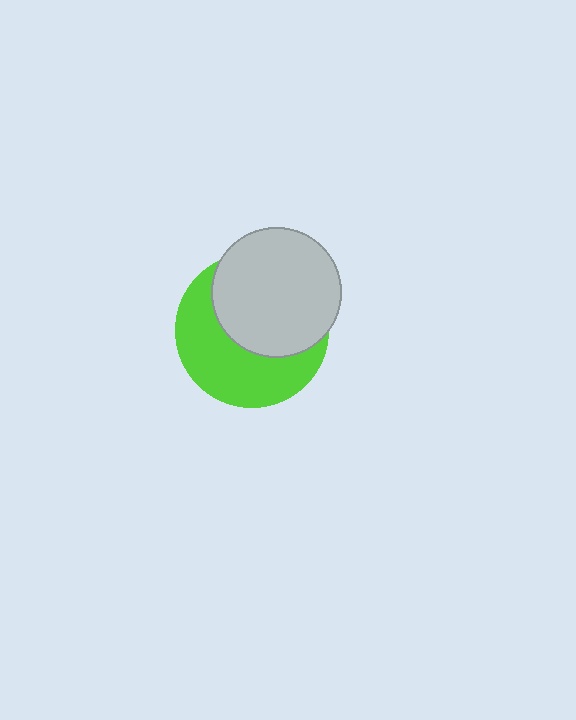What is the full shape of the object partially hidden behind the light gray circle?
The partially hidden object is a lime circle.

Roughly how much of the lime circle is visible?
About half of it is visible (roughly 49%).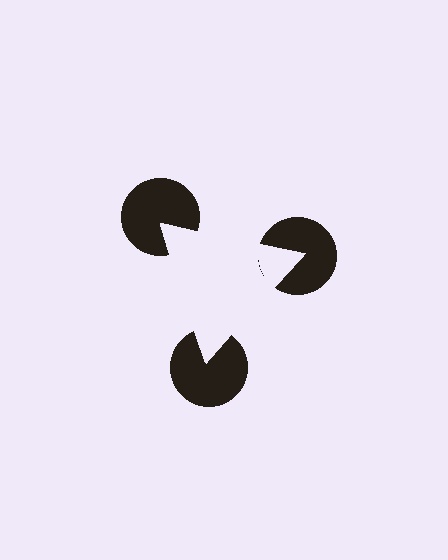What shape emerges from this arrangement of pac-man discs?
An illusory triangle — its edges are inferred from the aligned wedge cuts in the pac-man discs, not physically drawn.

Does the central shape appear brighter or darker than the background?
It typically appears slightly brighter than the background, even though no actual brightness change is drawn.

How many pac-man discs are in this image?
There are 3 — one at each vertex of the illusory triangle.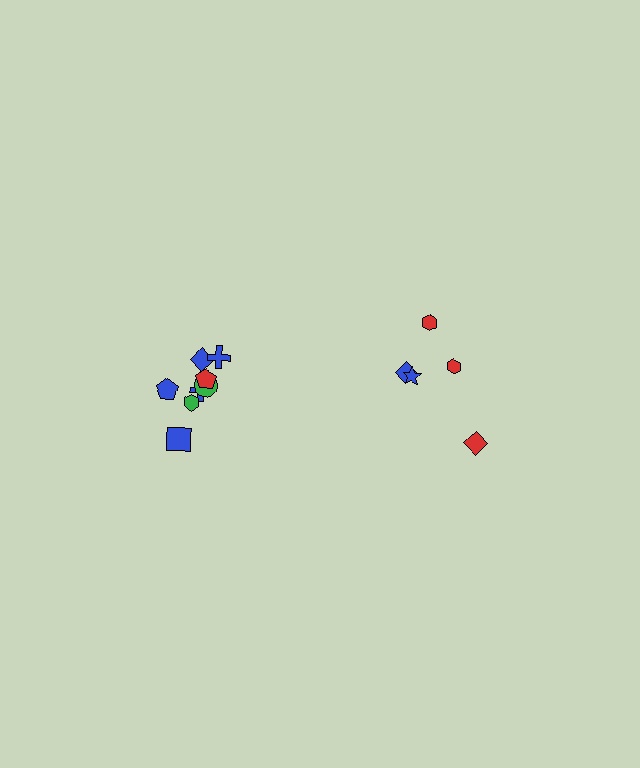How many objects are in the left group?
There are 8 objects.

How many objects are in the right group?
There are 5 objects.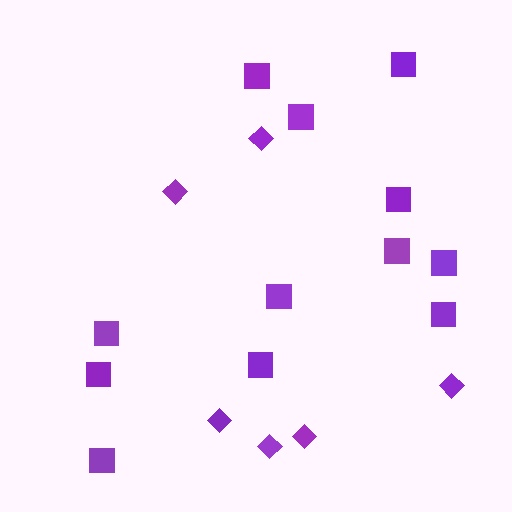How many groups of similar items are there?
There are 2 groups: one group of diamonds (6) and one group of squares (12).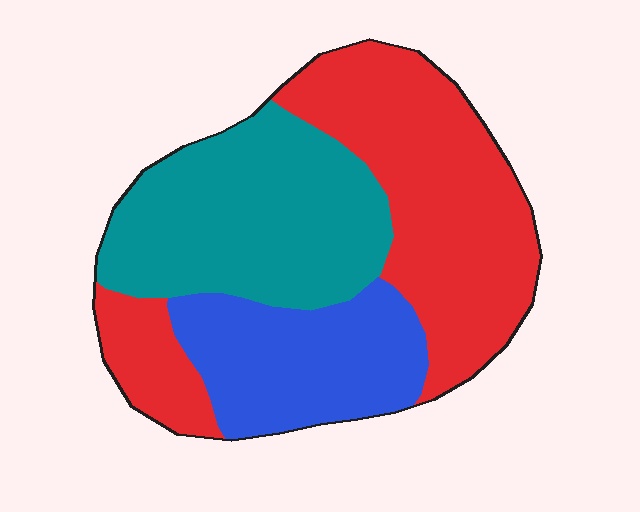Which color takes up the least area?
Blue, at roughly 25%.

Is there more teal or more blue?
Teal.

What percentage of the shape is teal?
Teal takes up about one third (1/3) of the shape.